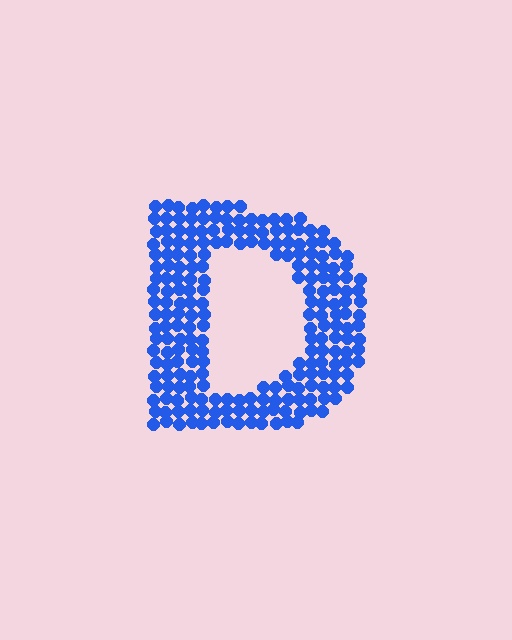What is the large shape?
The large shape is the letter D.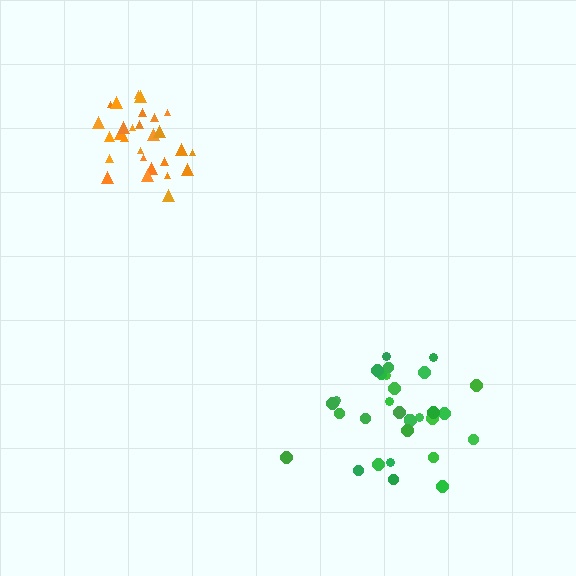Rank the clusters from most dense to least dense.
orange, green.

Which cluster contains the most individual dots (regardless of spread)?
Green (30).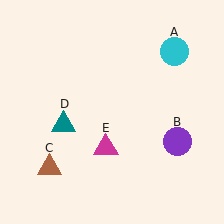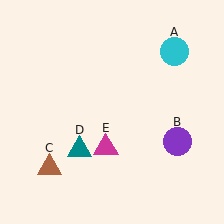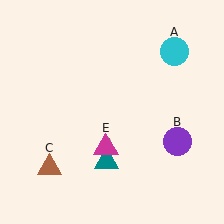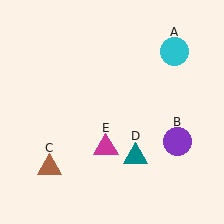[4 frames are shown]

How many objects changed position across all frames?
1 object changed position: teal triangle (object D).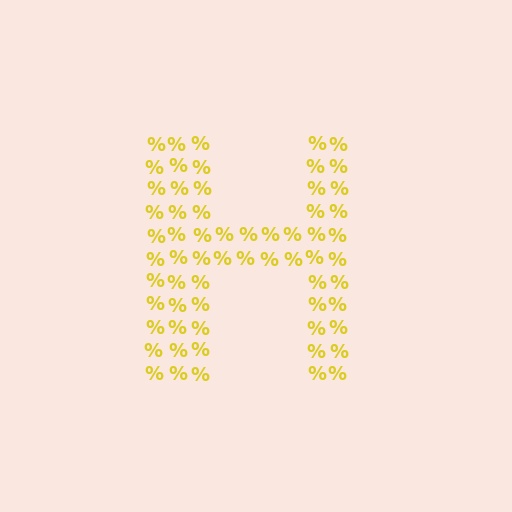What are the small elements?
The small elements are percent signs.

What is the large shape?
The large shape is the letter H.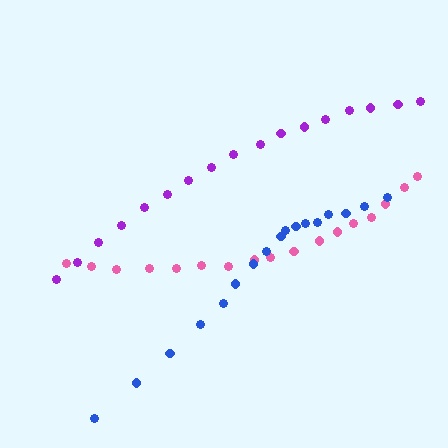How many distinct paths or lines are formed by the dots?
There are 3 distinct paths.